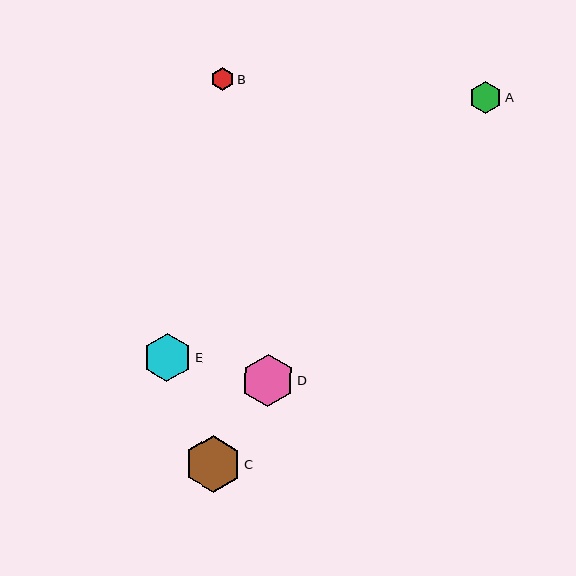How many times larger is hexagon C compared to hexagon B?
Hexagon C is approximately 2.4 times the size of hexagon B.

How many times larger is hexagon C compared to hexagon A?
Hexagon C is approximately 1.8 times the size of hexagon A.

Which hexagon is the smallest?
Hexagon B is the smallest with a size of approximately 23 pixels.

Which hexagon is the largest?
Hexagon C is the largest with a size of approximately 56 pixels.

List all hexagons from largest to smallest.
From largest to smallest: C, D, E, A, B.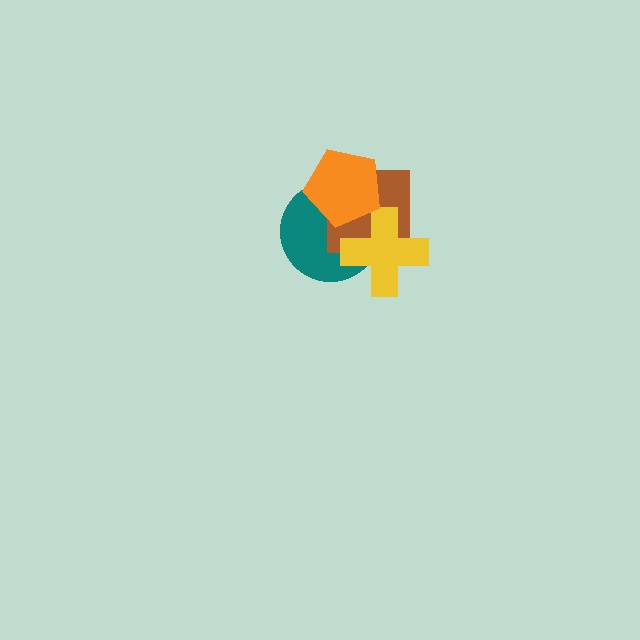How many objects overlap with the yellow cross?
3 objects overlap with the yellow cross.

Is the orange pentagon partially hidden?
No, no other shape covers it.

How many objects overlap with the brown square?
3 objects overlap with the brown square.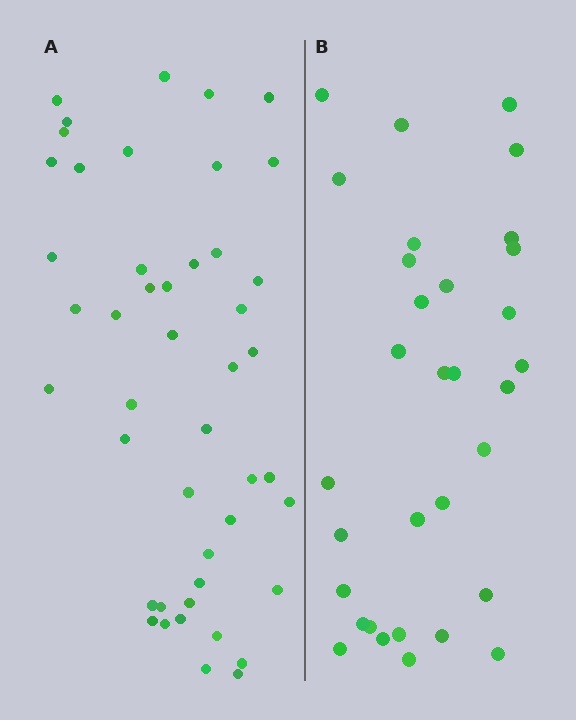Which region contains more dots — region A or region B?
Region A (the left region) has more dots.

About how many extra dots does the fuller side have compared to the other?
Region A has approximately 15 more dots than region B.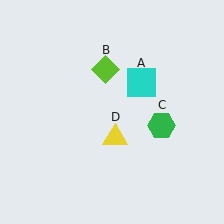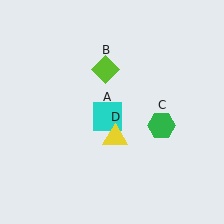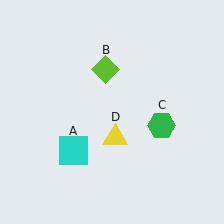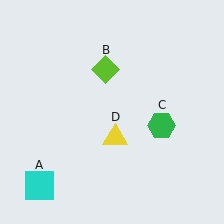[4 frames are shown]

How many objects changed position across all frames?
1 object changed position: cyan square (object A).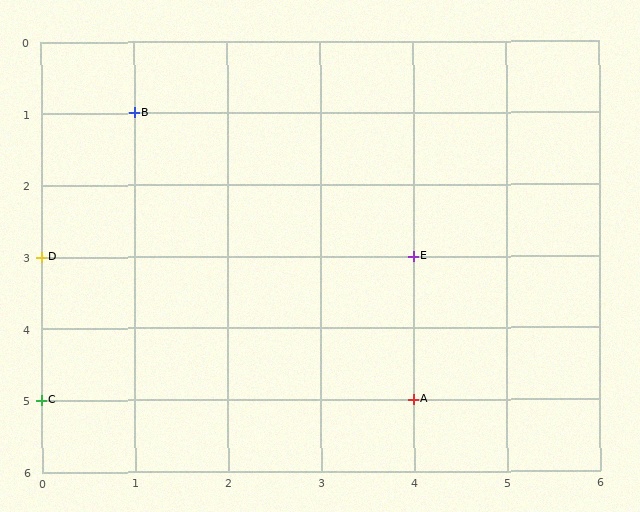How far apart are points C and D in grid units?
Points C and D are 2 rows apart.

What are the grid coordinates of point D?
Point D is at grid coordinates (0, 3).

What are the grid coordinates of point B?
Point B is at grid coordinates (1, 1).